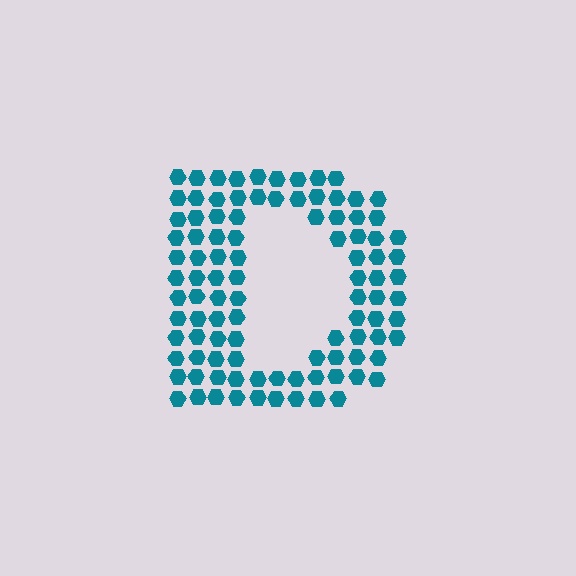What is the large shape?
The large shape is the letter D.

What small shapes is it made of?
It is made of small hexagons.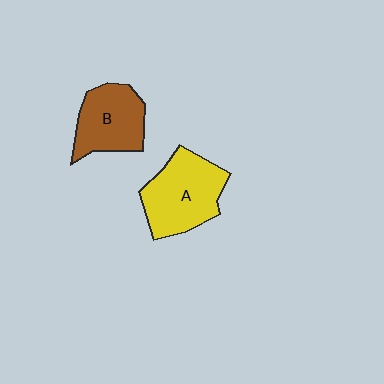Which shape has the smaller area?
Shape B (brown).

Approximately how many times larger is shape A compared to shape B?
Approximately 1.2 times.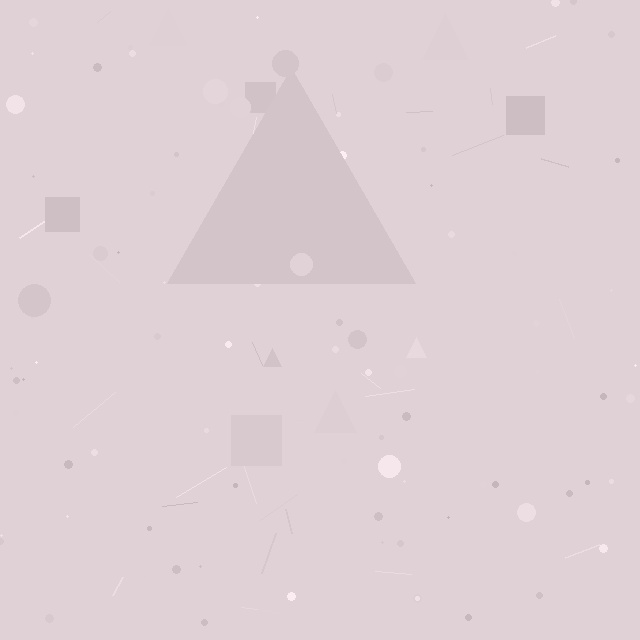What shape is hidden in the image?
A triangle is hidden in the image.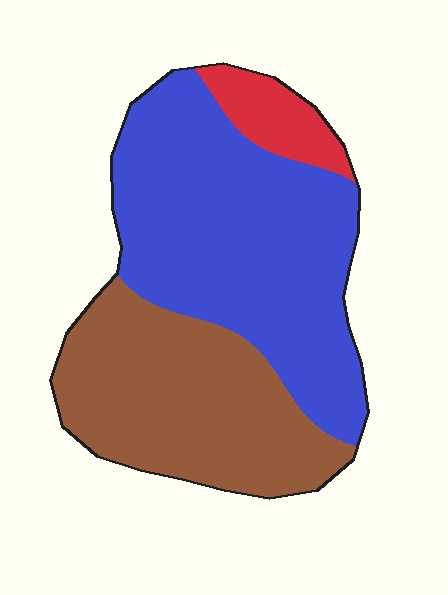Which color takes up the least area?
Red, at roughly 10%.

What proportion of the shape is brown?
Brown covers roughly 40% of the shape.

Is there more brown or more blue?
Blue.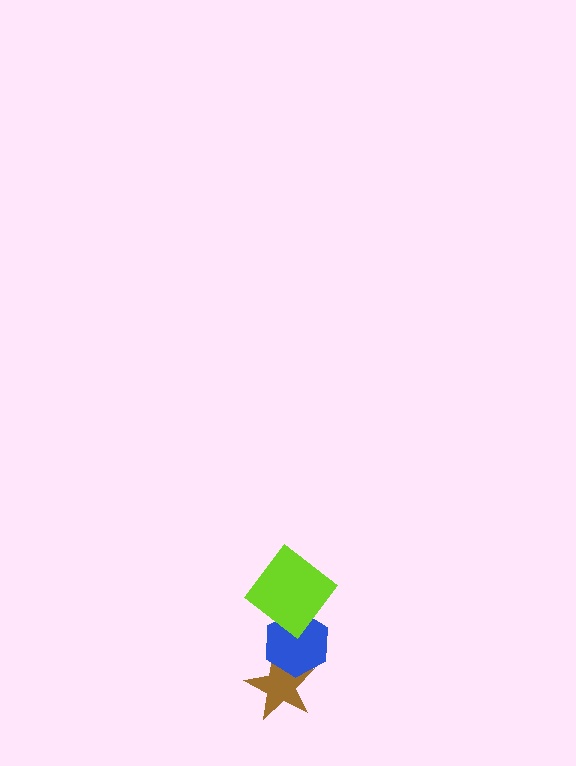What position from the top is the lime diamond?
The lime diamond is 1st from the top.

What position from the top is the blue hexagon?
The blue hexagon is 2nd from the top.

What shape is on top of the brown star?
The blue hexagon is on top of the brown star.